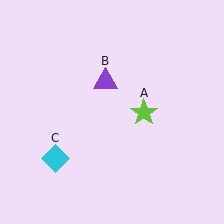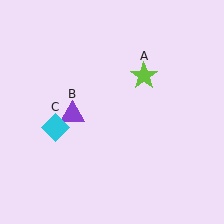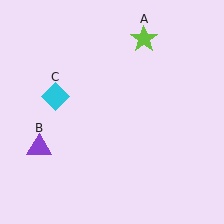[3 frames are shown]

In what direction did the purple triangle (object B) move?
The purple triangle (object B) moved down and to the left.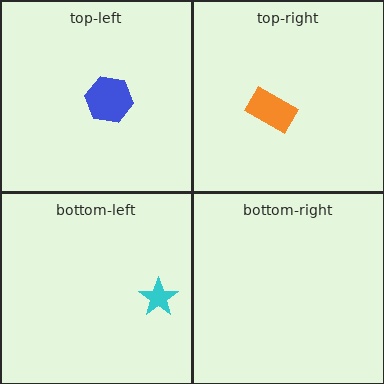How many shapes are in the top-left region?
1.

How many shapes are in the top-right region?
1.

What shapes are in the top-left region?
The blue hexagon.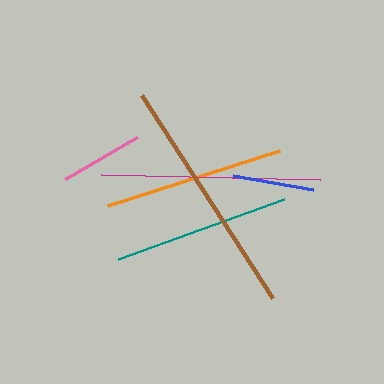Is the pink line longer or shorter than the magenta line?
The magenta line is longer than the pink line.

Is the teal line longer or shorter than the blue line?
The teal line is longer than the blue line.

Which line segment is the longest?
The brown line is the longest at approximately 242 pixels.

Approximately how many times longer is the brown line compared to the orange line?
The brown line is approximately 1.3 times the length of the orange line.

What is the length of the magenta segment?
The magenta segment is approximately 220 pixels long.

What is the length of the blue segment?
The blue segment is approximately 81 pixels long.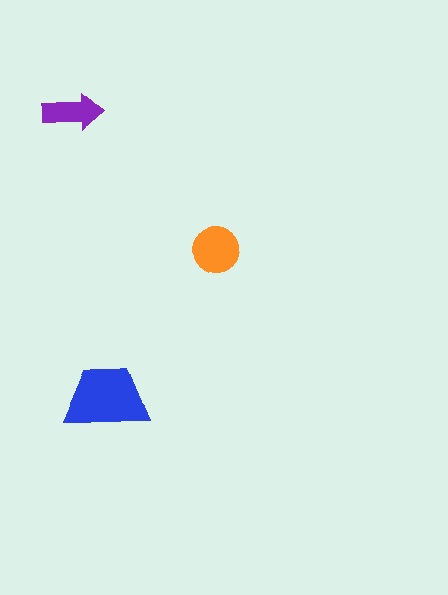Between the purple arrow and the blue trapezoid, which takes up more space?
The blue trapezoid.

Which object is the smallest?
The purple arrow.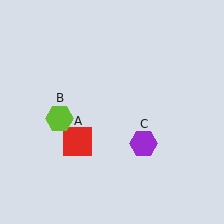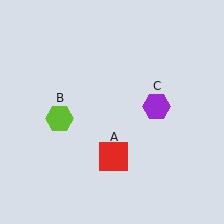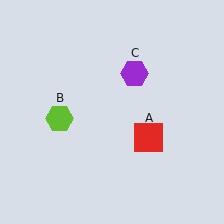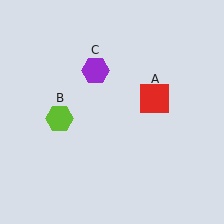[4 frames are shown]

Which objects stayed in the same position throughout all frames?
Lime hexagon (object B) remained stationary.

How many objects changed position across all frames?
2 objects changed position: red square (object A), purple hexagon (object C).